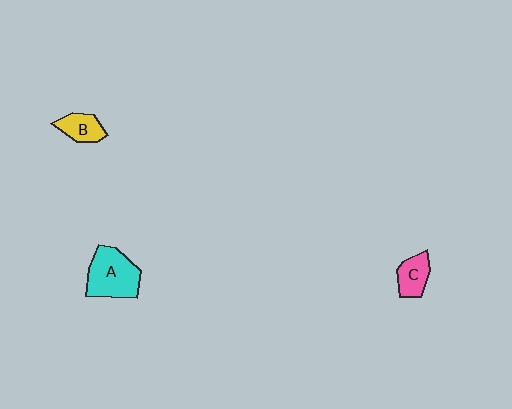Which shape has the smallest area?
Shape B (yellow).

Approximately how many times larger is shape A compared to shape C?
Approximately 2.0 times.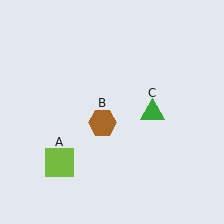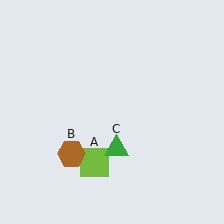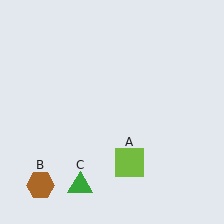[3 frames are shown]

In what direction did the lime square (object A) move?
The lime square (object A) moved right.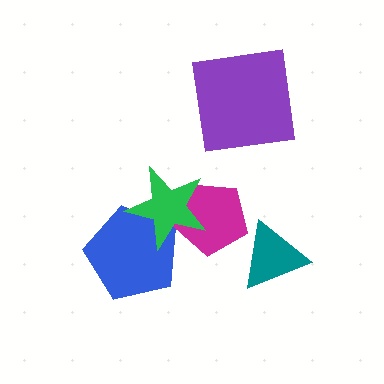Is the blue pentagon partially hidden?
Yes, it is partially covered by another shape.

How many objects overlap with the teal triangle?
0 objects overlap with the teal triangle.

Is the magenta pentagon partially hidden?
Yes, it is partially covered by another shape.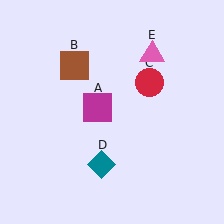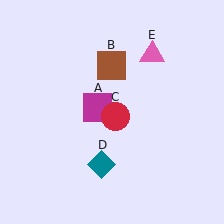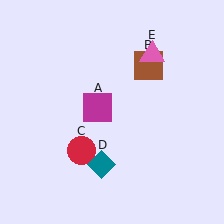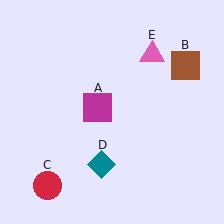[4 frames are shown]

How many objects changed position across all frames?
2 objects changed position: brown square (object B), red circle (object C).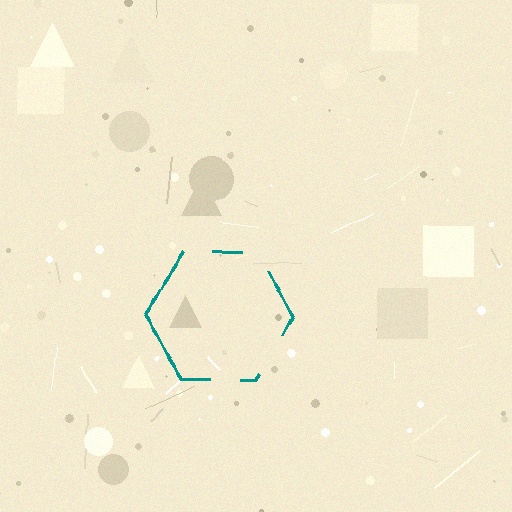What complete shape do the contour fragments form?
The contour fragments form a hexagon.